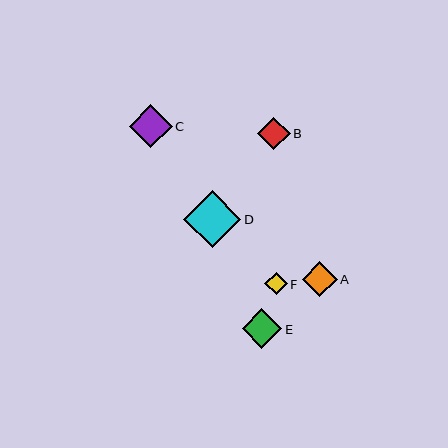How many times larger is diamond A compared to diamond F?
Diamond A is approximately 1.6 times the size of diamond F.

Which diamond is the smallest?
Diamond F is the smallest with a size of approximately 22 pixels.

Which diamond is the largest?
Diamond D is the largest with a size of approximately 57 pixels.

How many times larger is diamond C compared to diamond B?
Diamond C is approximately 1.3 times the size of diamond B.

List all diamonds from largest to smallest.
From largest to smallest: D, C, E, A, B, F.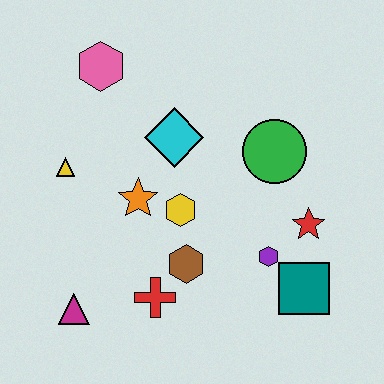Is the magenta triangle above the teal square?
No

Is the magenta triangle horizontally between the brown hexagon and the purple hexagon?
No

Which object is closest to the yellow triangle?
The orange star is closest to the yellow triangle.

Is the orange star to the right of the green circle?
No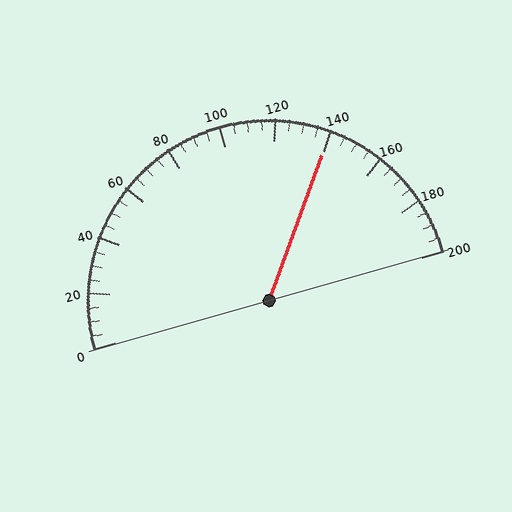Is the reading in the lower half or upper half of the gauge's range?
The reading is in the upper half of the range (0 to 200).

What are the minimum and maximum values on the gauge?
The gauge ranges from 0 to 200.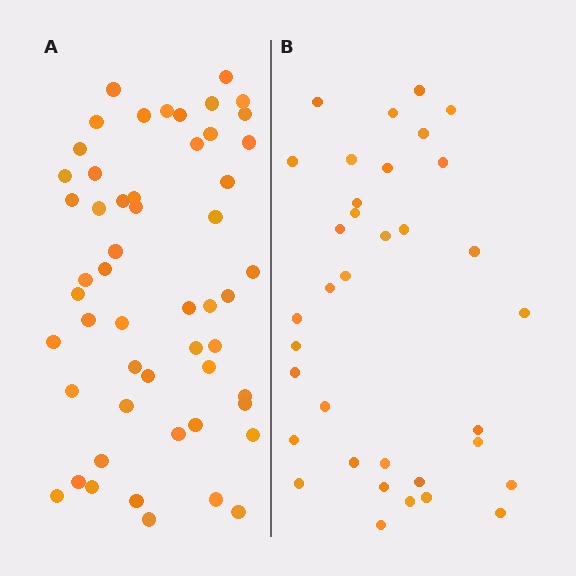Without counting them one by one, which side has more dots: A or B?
Region A (the left region) has more dots.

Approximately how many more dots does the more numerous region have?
Region A has approximately 20 more dots than region B.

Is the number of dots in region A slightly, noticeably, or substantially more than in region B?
Region A has substantially more. The ratio is roughly 1.5 to 1.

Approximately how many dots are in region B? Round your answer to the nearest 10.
About 40 dots. (The exact count is 35, which rounds to 40.)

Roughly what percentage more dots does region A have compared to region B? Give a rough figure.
About 50% more.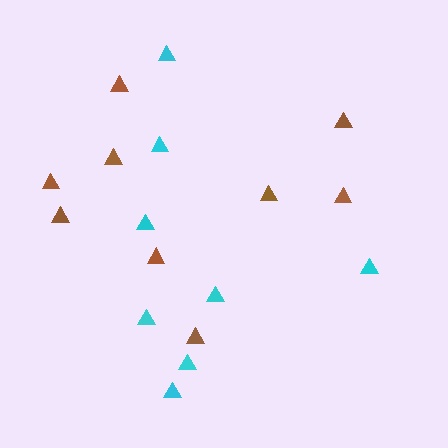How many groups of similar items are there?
There are 2 groups: one group of cyan triangles (8) and one group of brown triangles (9).